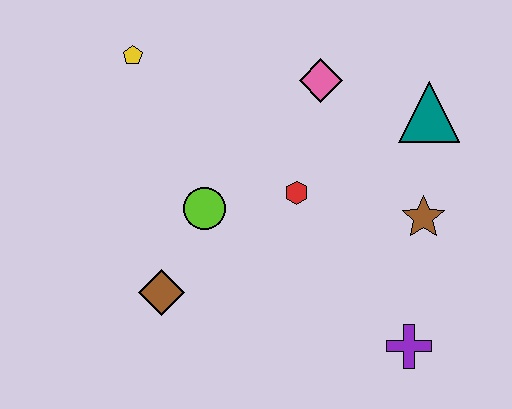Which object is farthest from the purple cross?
The yellow pentagon is farthest from the purple cross.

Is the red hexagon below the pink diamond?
Yes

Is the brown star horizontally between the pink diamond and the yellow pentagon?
No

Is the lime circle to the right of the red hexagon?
No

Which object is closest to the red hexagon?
The lime circle is closest to the red hexagon.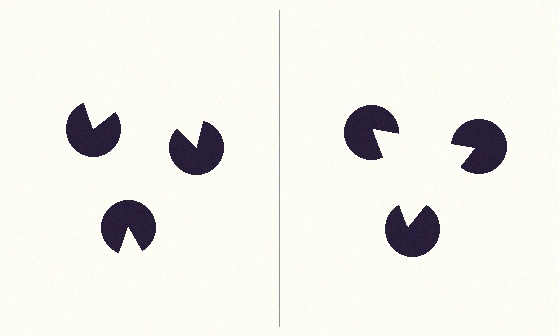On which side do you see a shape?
An illusory triangle appears on the right side. On the left side the wedge cuts are rotated, so no coherent shape forms.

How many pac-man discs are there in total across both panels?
6 — 3 on each side.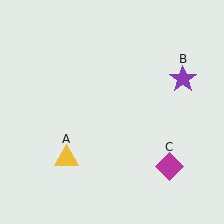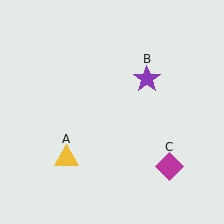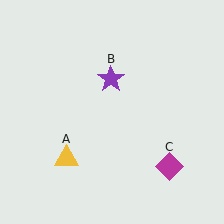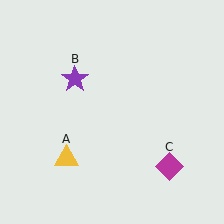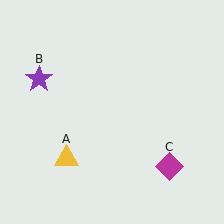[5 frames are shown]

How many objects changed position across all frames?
1 object changed position: purple star (object B).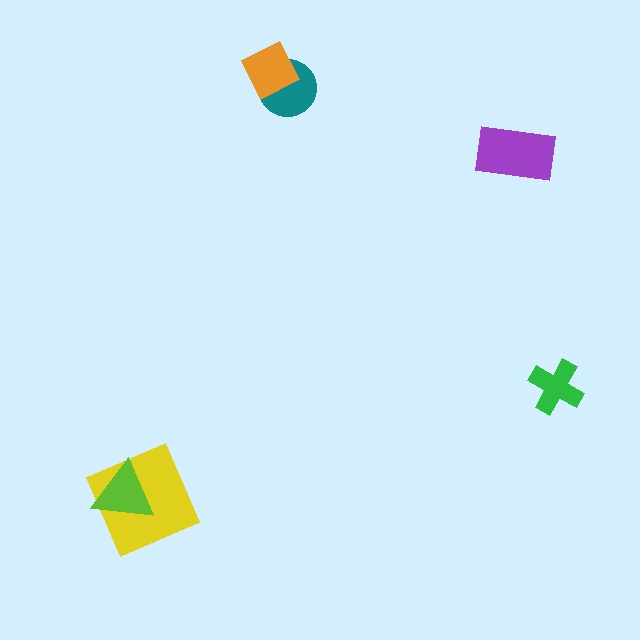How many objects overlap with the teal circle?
1 object overlaps with the teal circle.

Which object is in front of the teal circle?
The orange diamond is in front of the teal circle.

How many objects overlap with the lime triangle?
1 object overlaps with the lime triangle.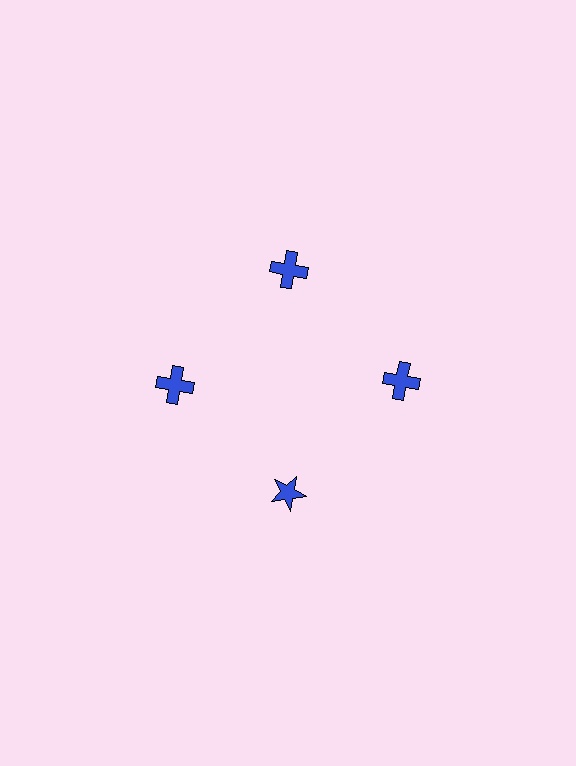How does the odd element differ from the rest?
It has a different shape: star instead of cross.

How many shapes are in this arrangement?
There are 4 shapes arranged in a ring pattern.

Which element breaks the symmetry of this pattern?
The blue star at roughly the 6 o'clock position breaks the symmetry. All other shapes are blue crosses.